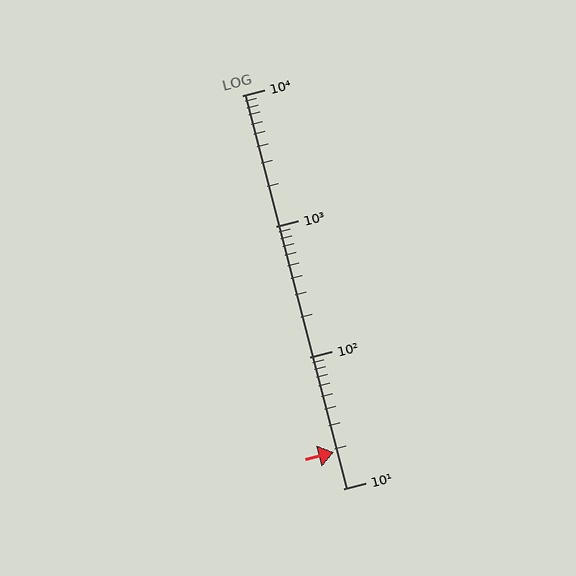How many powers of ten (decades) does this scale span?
The scale spans 3 decades, from 10 to 10000.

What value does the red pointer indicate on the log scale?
The pointer indicates approximately 19.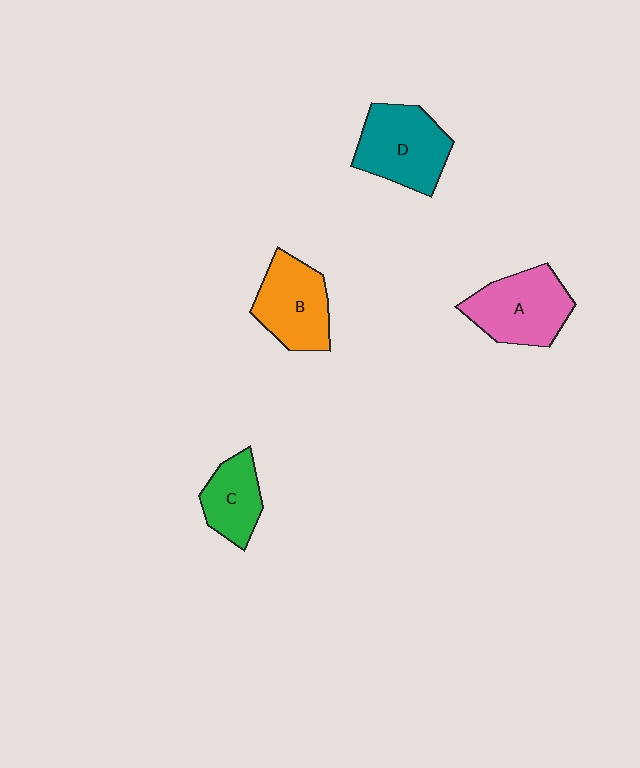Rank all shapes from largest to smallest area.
From largest to smallest: D (teal), A (pink), B (orange), C (green).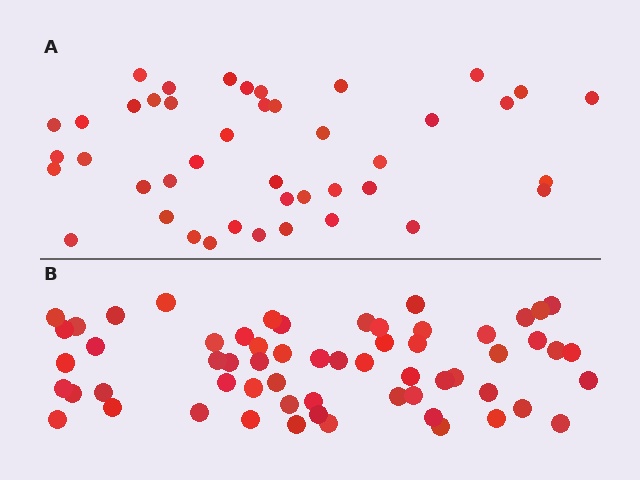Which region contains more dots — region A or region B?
Region B (the bottom region) has more dots.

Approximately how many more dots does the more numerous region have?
Region B has approximately 15 more dots than region A.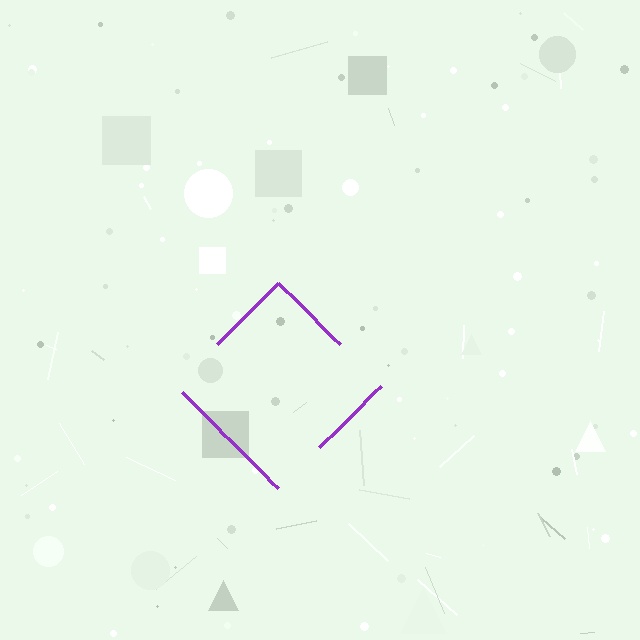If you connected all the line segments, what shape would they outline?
They would outline a diamond.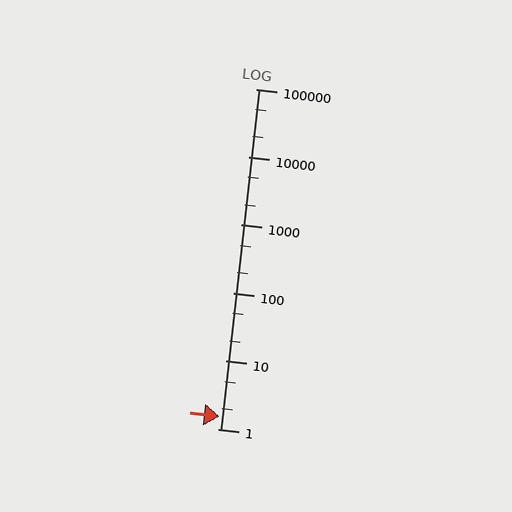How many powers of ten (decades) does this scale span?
The scale spans 5 decades, from 1 to 100000.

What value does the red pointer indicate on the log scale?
The pointer indicates approximately 1.5.